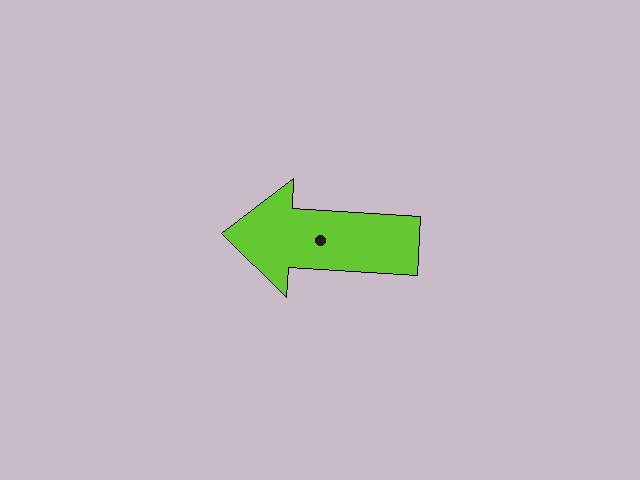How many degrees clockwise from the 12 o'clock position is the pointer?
Approximately 274 degrees.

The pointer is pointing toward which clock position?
Roughly 9 o'clock.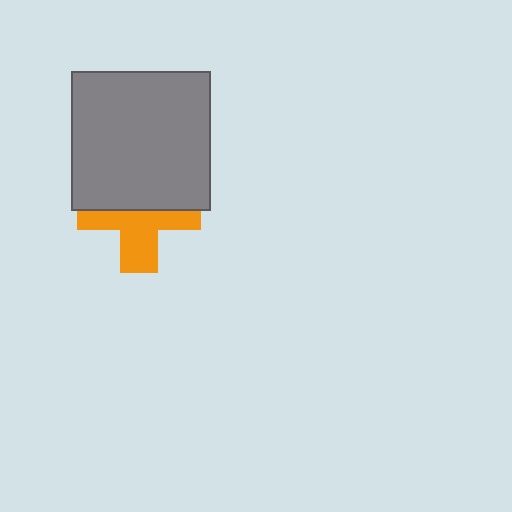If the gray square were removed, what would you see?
You would see the complete orange cross.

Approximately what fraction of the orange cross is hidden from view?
Roughly 50% of the orange cross is hidden behind the gray square.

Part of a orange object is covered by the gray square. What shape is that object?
It is a cross.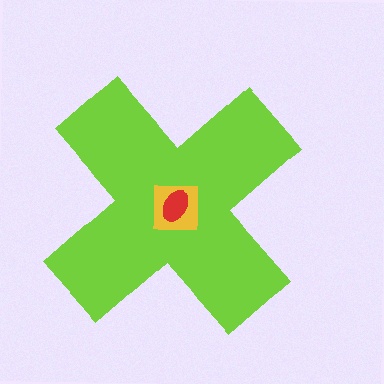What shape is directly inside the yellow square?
The red ellipse.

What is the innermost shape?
The red ellipse.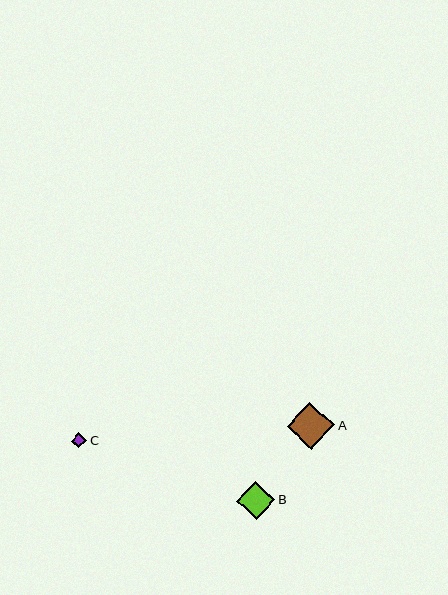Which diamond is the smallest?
Diamond C is the smallest with a size of approximately 15 pixels.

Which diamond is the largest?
Diamond A is the largest with a size of approximately 48 pixels.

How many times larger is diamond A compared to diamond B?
Diamond A is approximately 1.3 times the size of diamond B.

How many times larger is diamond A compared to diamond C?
Diamond A is approximately 3.1 times the size of diamond C.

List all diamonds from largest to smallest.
From largest to smallest: A, B, C.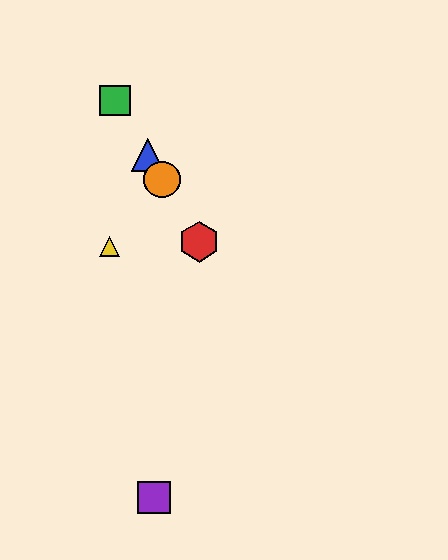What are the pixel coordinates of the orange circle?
The orange circle is at (162, 180).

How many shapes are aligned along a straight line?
4 shapes (the red hexagon, the blue triangle, the green square, the orange circle) are aligned along a straight line.